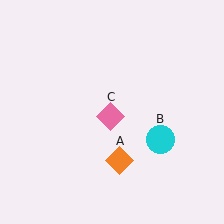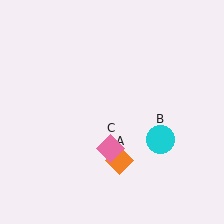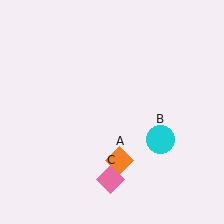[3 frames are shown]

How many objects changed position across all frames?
1 object changed position: pink diamond (object C).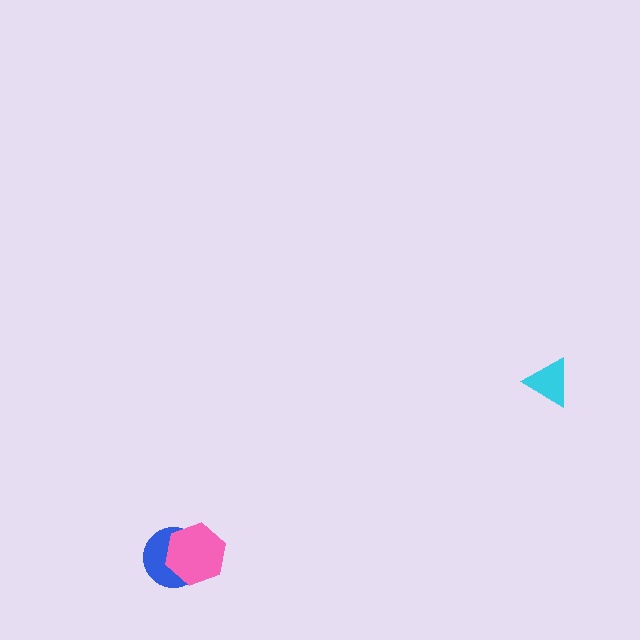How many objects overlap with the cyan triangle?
0 objects overlap with the cyan triangle.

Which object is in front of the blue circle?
The pink hexagon is in front of the blue circle.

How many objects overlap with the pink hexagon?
1 object overlaps with the pink hexagon.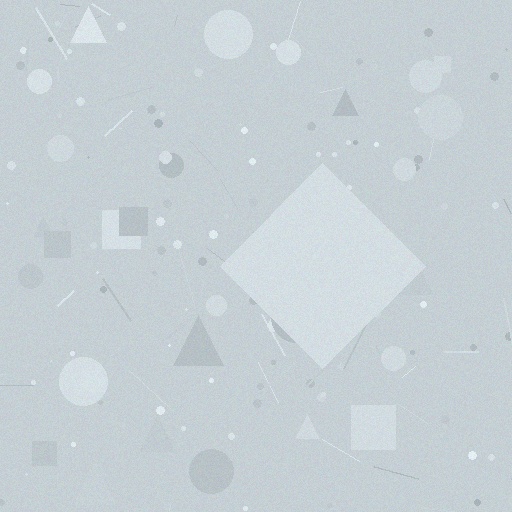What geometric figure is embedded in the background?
A diamond is embedded in the background.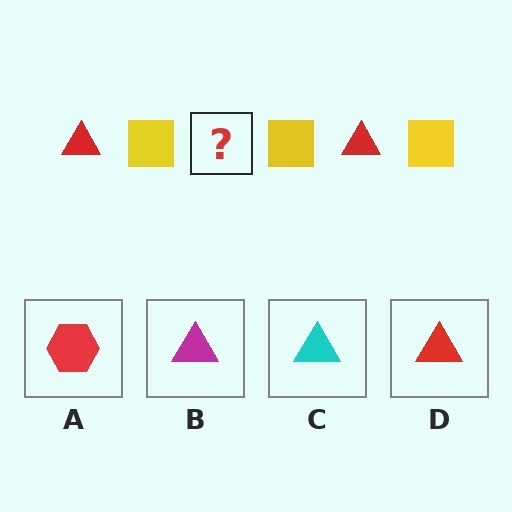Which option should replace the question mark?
Option D.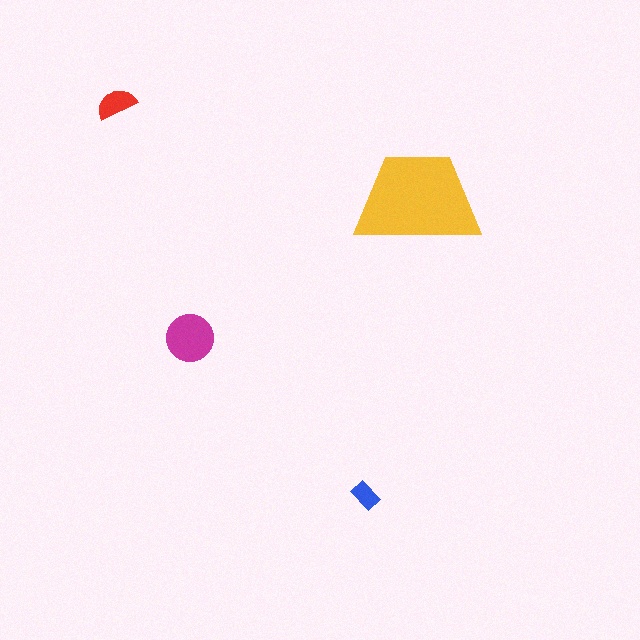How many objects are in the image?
There are 4 objects in the image.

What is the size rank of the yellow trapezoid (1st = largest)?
1st.